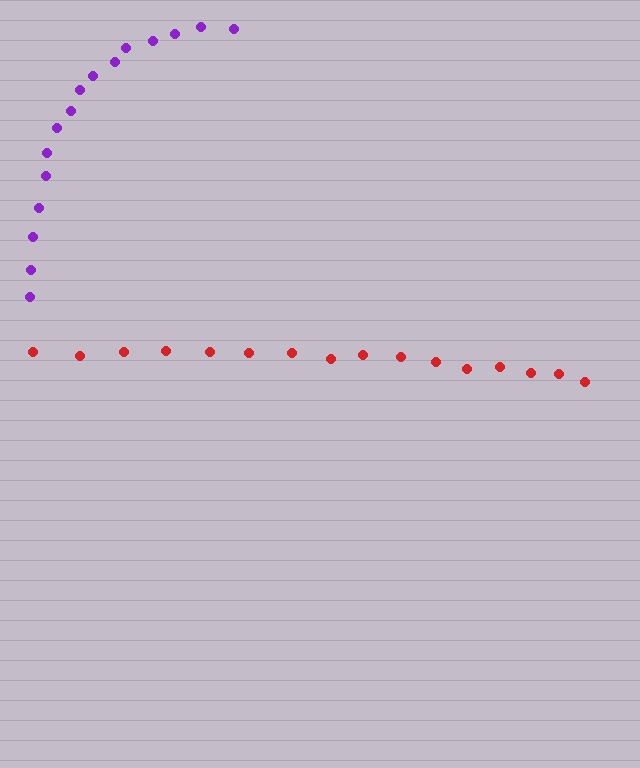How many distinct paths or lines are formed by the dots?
There are 2 distinct paths.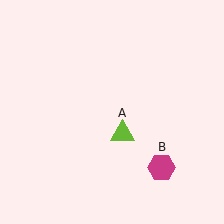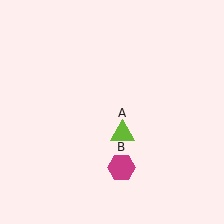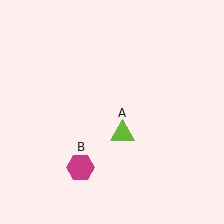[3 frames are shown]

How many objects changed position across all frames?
1 object changed position: magenta hexagon (object B).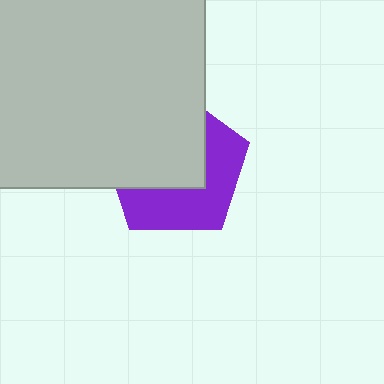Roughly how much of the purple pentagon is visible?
About half of it is visible (roughly 46%).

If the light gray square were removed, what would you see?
You would see the complete purple pentagon.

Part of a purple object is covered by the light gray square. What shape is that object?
It is a pentagon.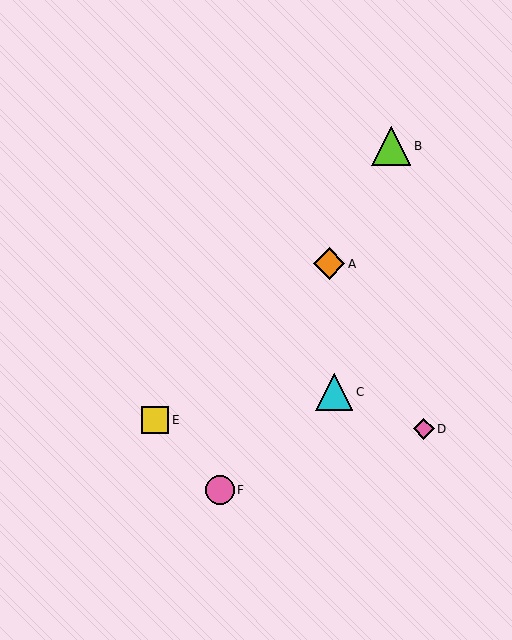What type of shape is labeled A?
Shape A is an orange diamond.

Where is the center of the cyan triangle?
The center of the cyan triangle is at (334, 392).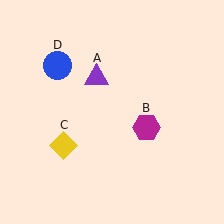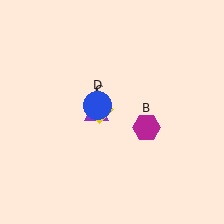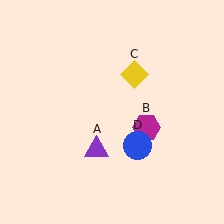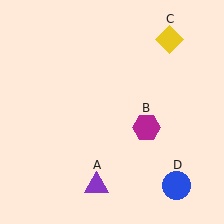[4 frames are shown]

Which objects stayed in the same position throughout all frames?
Magenta hexagon (object B) remained stationary.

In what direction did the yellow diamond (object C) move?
The yellow diamond (object C) moved up and to the right.